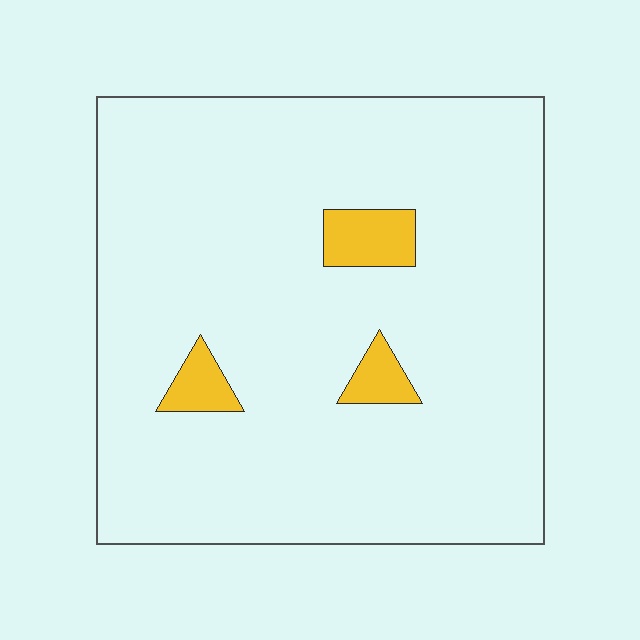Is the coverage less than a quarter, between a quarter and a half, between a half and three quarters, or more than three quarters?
Less than a quarter.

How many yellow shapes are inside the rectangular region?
3.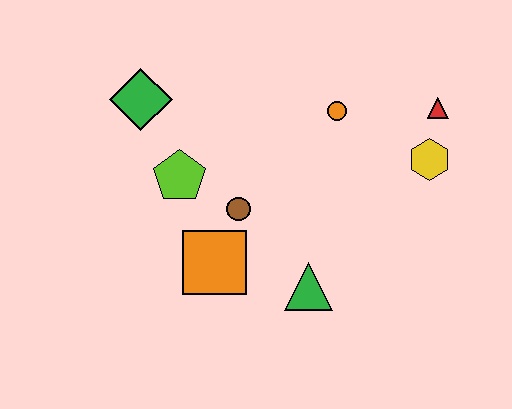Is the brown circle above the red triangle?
No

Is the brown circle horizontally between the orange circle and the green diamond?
Yes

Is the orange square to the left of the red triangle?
Yes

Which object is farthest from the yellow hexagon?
The green diamond is farthest from the yellow hexagon.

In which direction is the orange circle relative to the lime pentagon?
The orange circle is to the right of the lime pentagon.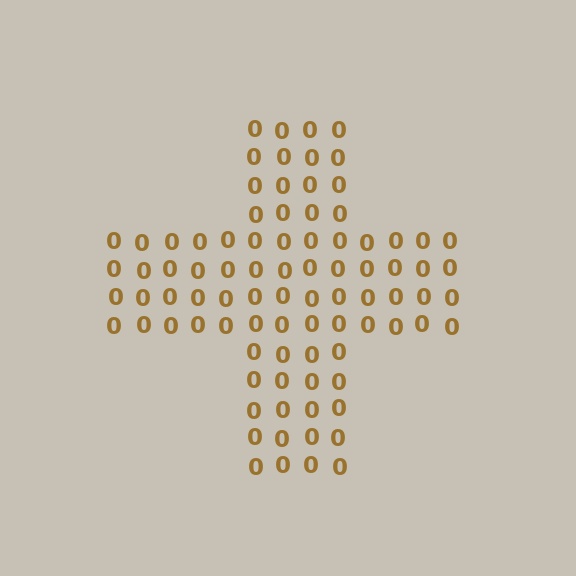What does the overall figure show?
The overall figure shows a cross.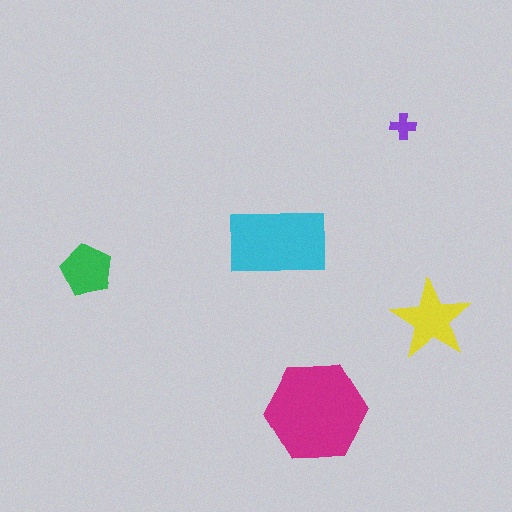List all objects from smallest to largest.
The purple cross, the green pentagon, the yellow star, the cyan rectangle, the magenta hexagon.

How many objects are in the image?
There are 5 objects in the image.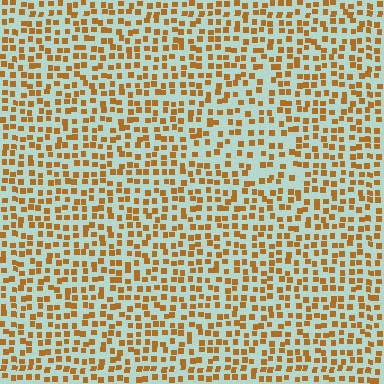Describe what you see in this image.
The image contains small brown elements arranged at two different densities. A triangle-shaped region is visible where the elements are less densely packed than the surrounding area.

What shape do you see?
I see a triangle.